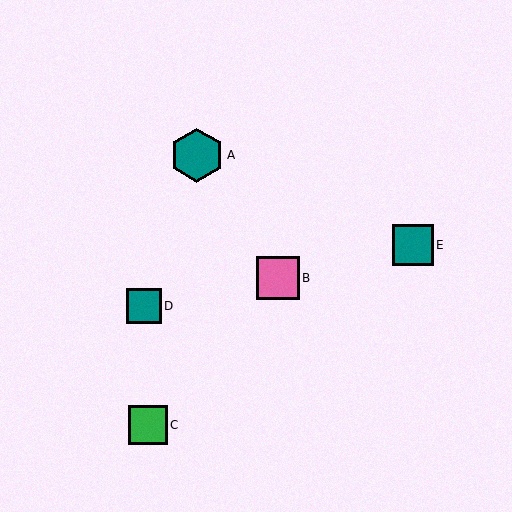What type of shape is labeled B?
Shape B is a pink square.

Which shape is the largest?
The teal hexagon (labeled A) is the largest.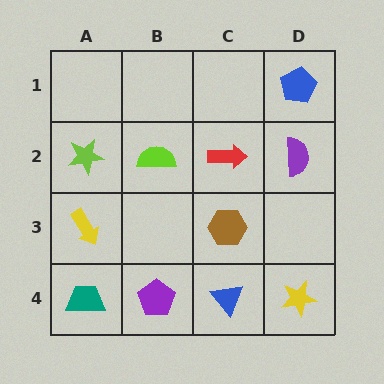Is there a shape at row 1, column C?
No, that cell is empty.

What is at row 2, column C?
A red arrow.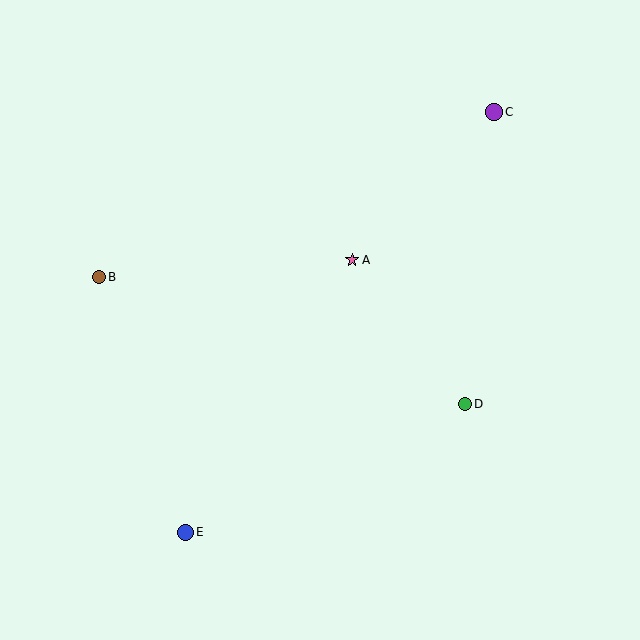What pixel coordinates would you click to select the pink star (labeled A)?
Click at (352, 260) to select the pink star A.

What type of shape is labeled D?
Shape D is a green circle.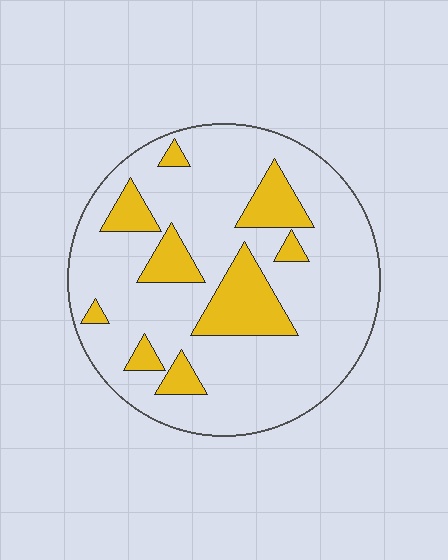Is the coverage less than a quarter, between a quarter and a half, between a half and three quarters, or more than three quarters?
Less than a quarter.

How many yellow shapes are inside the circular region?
9.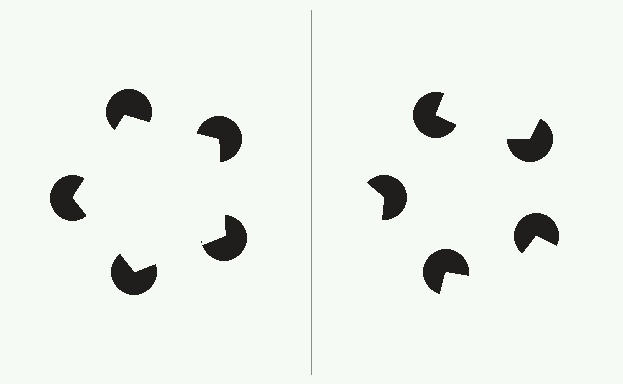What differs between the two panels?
The pac-man discs are positioned identically on both sides; only the wedge orientations differ. On the left they align to a pentagon; on the right they are misaligned.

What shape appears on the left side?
An illusory pentagon.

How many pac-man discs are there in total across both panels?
10 — 5 on each side.